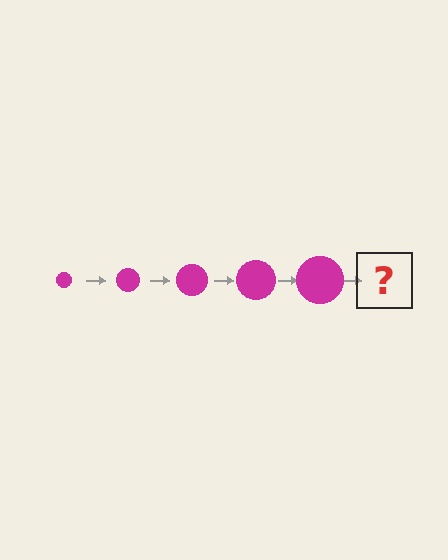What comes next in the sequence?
The next element should be a magenta circle, larger than the previous one.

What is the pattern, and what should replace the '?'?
The pattern is that the circle gets progressively larger each step. The '?' should be a magenta circle, larger than the previous one.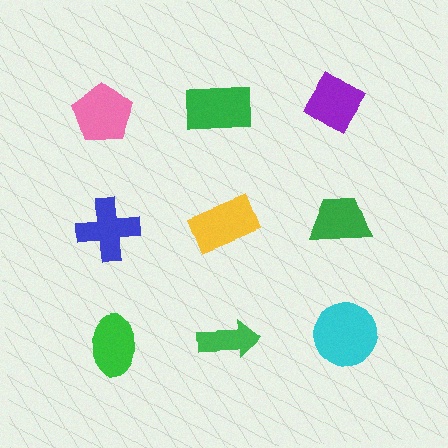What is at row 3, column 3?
A cyan circle.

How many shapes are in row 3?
3 shapes.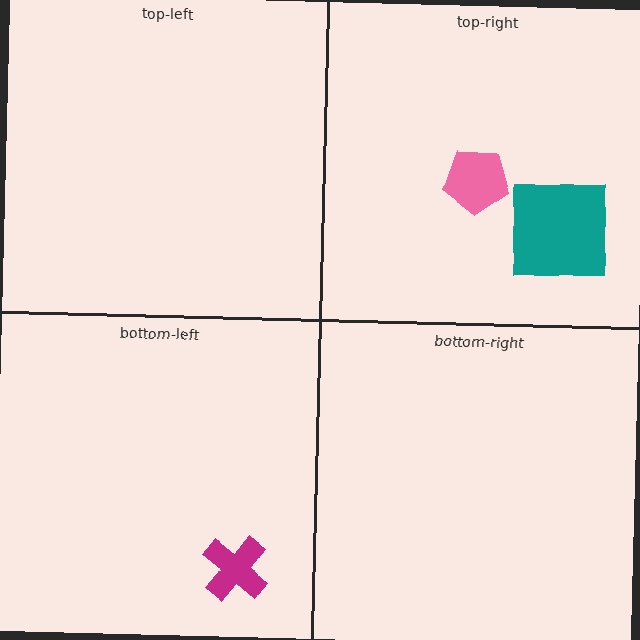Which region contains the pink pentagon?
The top-right region.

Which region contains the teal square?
The top-right region.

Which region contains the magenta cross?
The bottom-left region.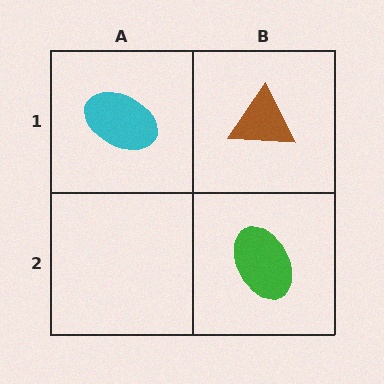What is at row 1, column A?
A cyan ellipse.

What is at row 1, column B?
A brown triangle.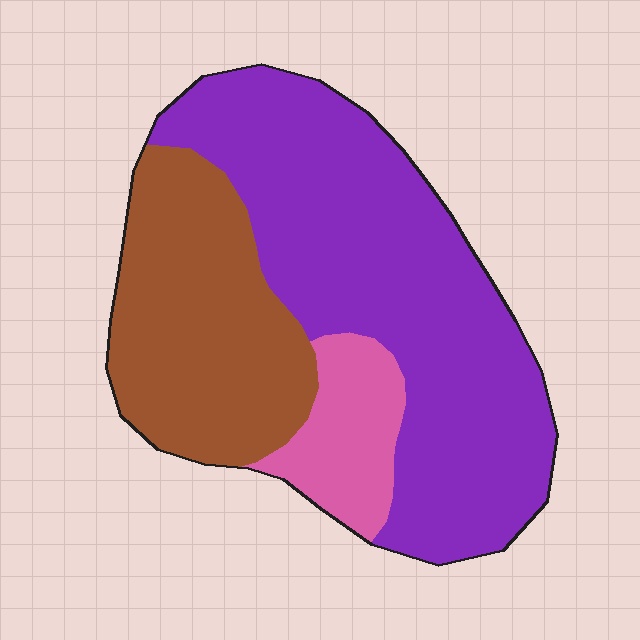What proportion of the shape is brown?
Brown takes up between a sixth and a third of the shape.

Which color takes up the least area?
Pink, at roughly 10%.